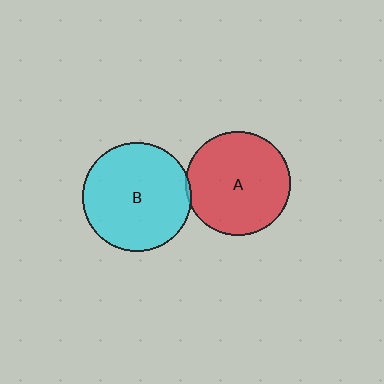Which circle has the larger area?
Circle B (cyan).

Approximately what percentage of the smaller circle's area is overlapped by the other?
Approximately 5%.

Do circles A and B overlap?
Yes.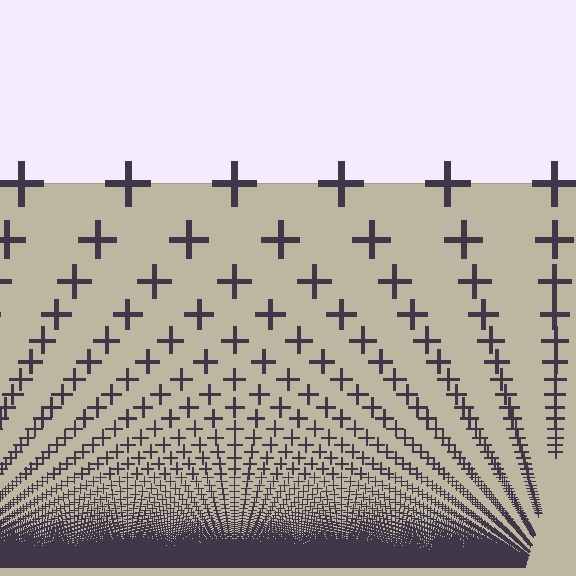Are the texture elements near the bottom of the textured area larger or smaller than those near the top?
Smaller. The gradient is inverted — elements near the bottom are smaller and denser.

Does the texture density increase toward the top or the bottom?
Density increases toward the bottom.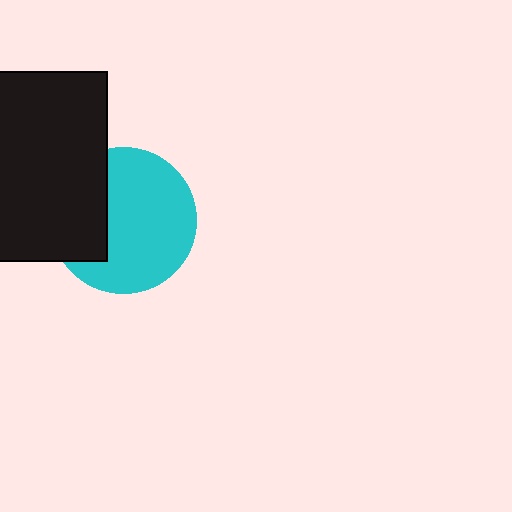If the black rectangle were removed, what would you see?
You would see the complete cyan circle.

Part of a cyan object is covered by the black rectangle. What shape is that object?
It is a circle.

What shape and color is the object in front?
The object in front is a black rectangle.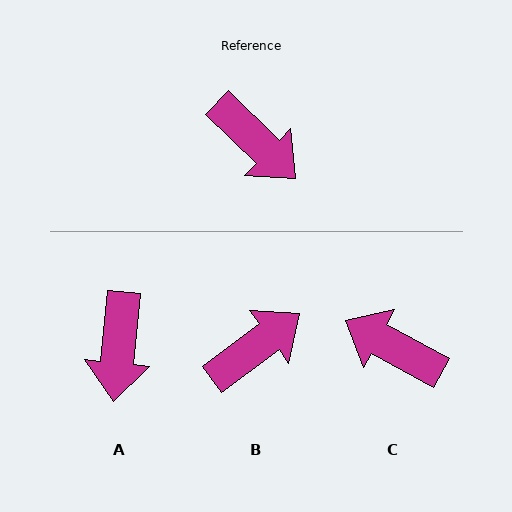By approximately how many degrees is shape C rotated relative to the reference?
Approximately 164 degrees clockwise.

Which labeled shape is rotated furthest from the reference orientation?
C, about 164 degrees away.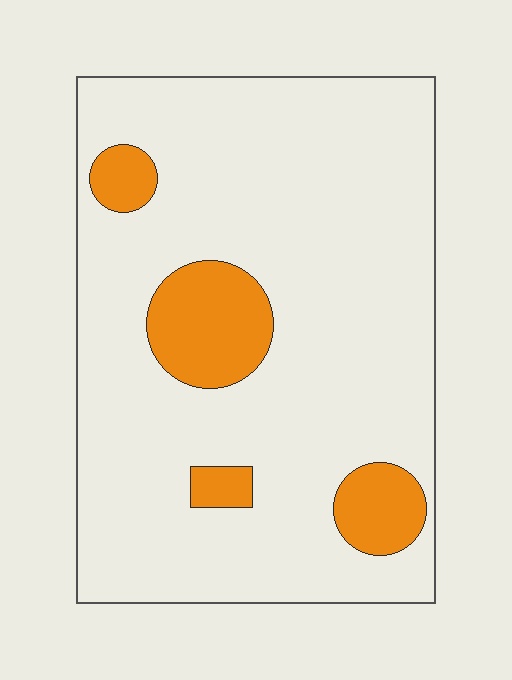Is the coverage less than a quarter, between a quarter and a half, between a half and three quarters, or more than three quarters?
Less than a quarter.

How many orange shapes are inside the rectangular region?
4.